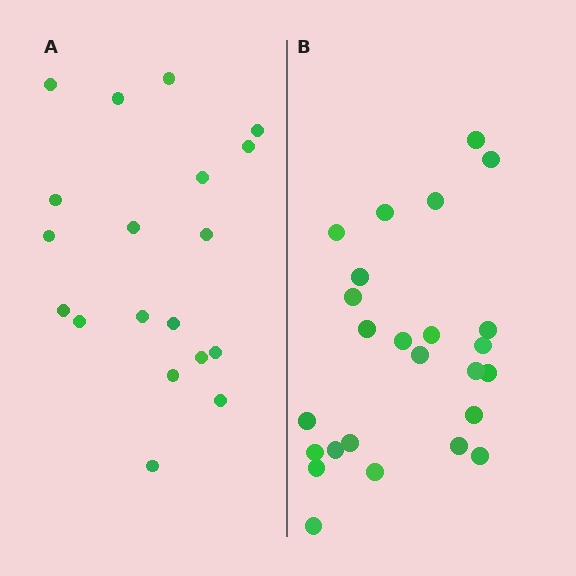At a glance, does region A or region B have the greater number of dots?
Region B (the right region) has more dots.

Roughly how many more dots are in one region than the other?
Region B has about 6 more dots than region A.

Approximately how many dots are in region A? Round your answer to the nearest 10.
About 20 dots. (The exact count is 19, which rounds to 20.)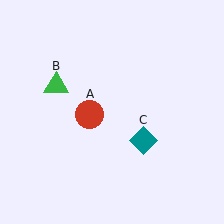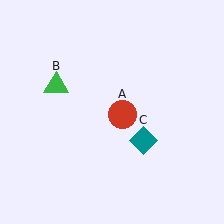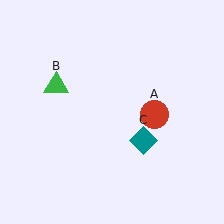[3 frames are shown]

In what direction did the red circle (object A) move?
The red circle (object A) moved right.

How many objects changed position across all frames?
1 object changed position: red circle (object A).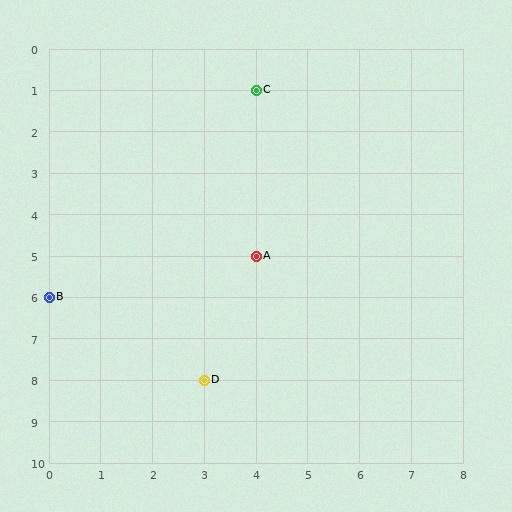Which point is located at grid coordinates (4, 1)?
Point C is at (4, 1).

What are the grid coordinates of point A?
Point A is at grid coordinates (4, 5).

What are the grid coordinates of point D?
Point D is at grid coordinates (3, 8).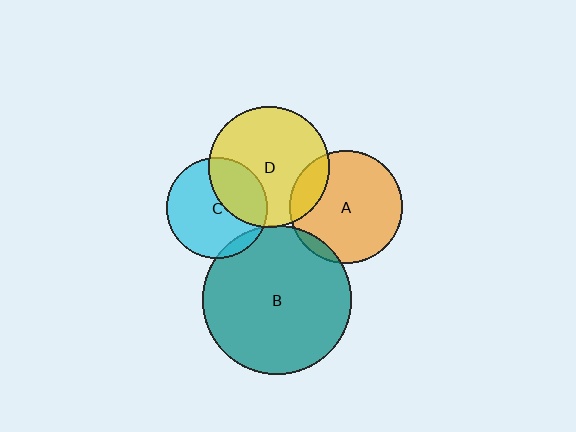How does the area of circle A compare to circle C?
Approximately 1.3 times.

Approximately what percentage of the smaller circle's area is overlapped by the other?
Approximately 15%.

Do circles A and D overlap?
Yes.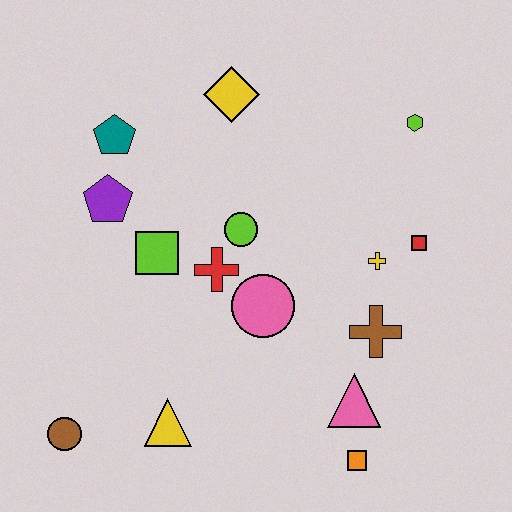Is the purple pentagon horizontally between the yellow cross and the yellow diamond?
No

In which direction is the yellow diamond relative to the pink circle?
The yellow diamond is above the pink circle.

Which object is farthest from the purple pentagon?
The orange square is farthest from the purple pentagon.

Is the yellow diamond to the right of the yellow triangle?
Yes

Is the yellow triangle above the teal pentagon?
No